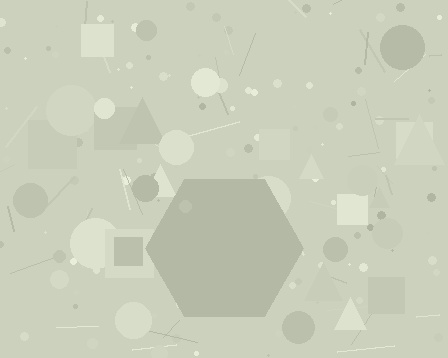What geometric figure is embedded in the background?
A hexagon is embedded in the background.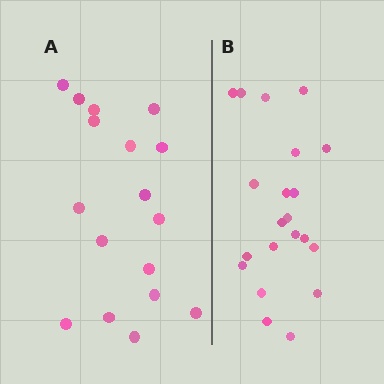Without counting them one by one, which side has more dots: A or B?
Region B (the right region) has more dots.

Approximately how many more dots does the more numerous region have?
Region B has about 4 more dots than region A.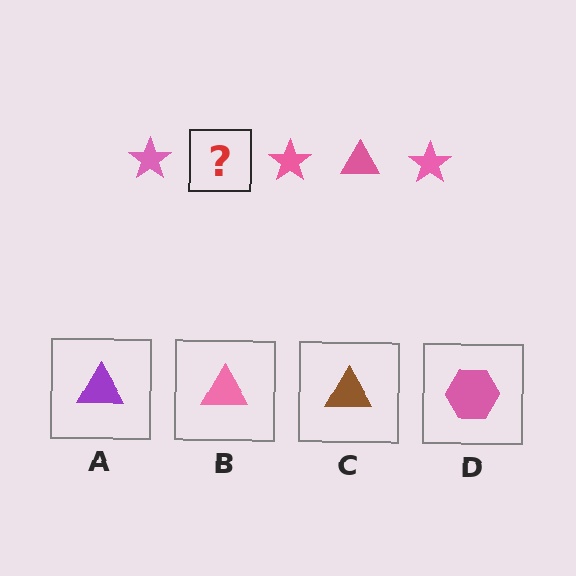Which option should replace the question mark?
Option B.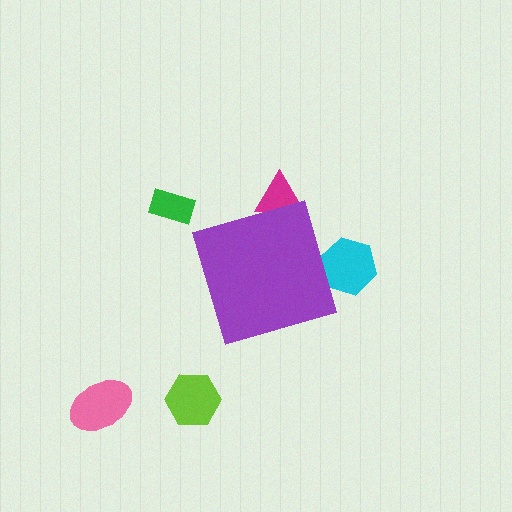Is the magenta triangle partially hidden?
Yes, the magenta triangle is partially hidden behind the purple diamond.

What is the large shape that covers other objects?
A purple diamond.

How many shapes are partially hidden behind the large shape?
2 shapes are partially hidden.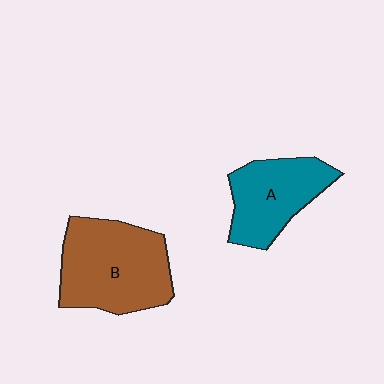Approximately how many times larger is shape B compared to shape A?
Approximately 1.4 times.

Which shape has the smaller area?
Shape A (teal).